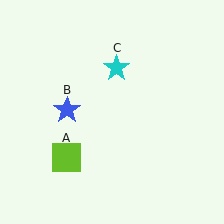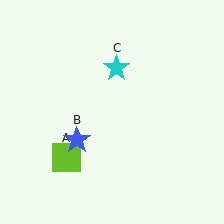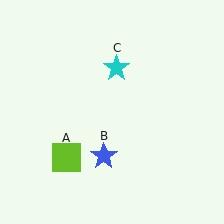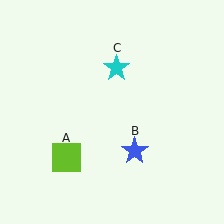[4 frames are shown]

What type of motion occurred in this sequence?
The blue star (object B) rotated counterclockwise around the center of the scene.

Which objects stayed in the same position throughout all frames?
Lime square (object A) and cyan star (object C) remained stationary.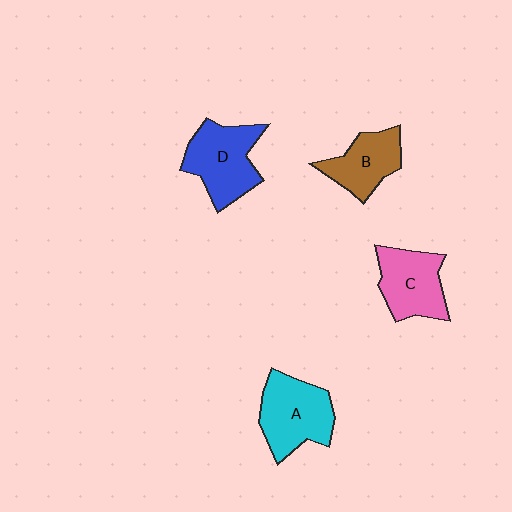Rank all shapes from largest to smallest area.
From largest to smallest: A (cyan), D (blue), C (pink), B (brown).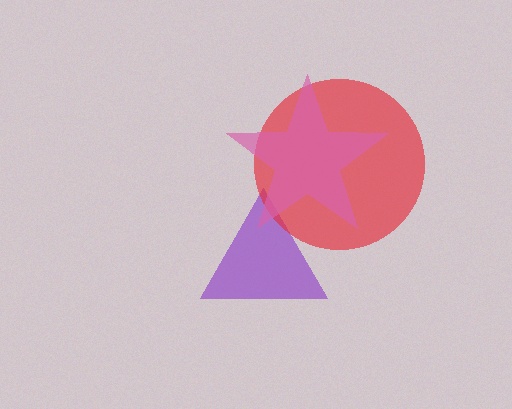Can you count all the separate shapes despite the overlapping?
Yes, there are 3 separate shapes.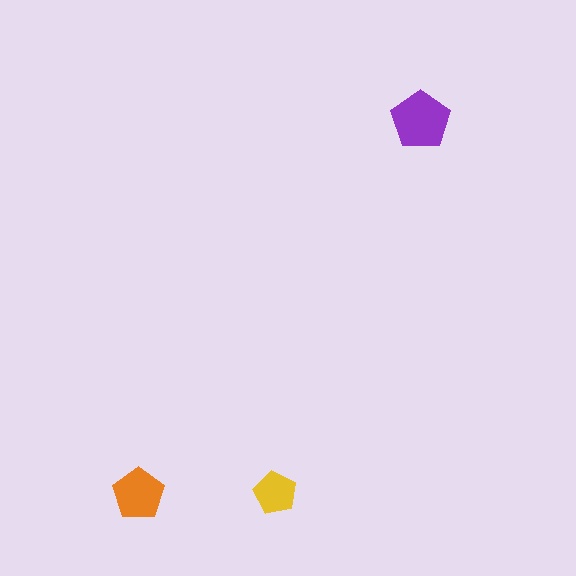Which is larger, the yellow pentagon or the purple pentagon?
The purple one.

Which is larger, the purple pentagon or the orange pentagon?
The purple one.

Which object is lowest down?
The orange pentagon is bottommost.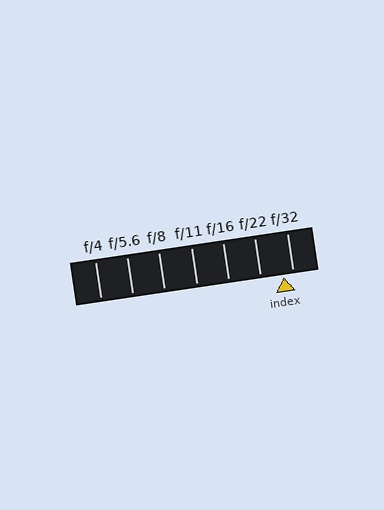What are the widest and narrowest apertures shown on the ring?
The widest aperture shown is f/4 and the narrowest is f/32.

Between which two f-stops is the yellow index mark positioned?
The index mark is between f/22 and f/32.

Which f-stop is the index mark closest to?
The index mark is closest to f/32.